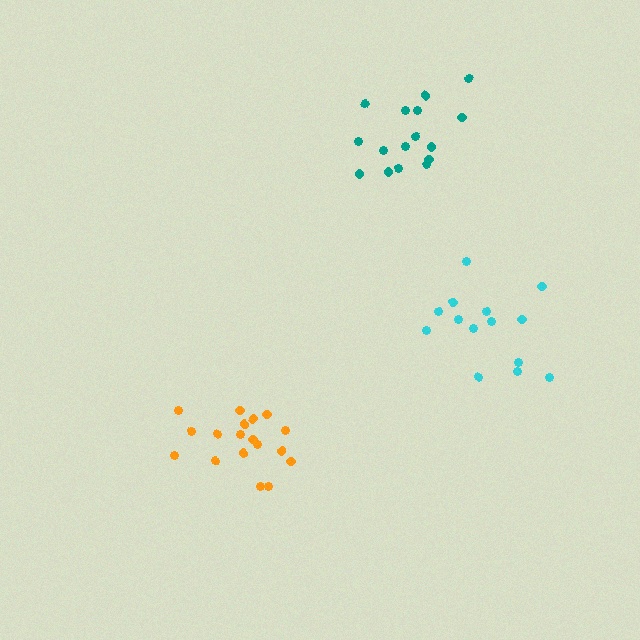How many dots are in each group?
Group 1: 16 dots, Group 2: 14 dots, Group 3: 18 dots (48 total).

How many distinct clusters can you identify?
There are 3 distinct clusters.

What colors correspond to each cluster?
The clusters are colored: teal, cyan, orange.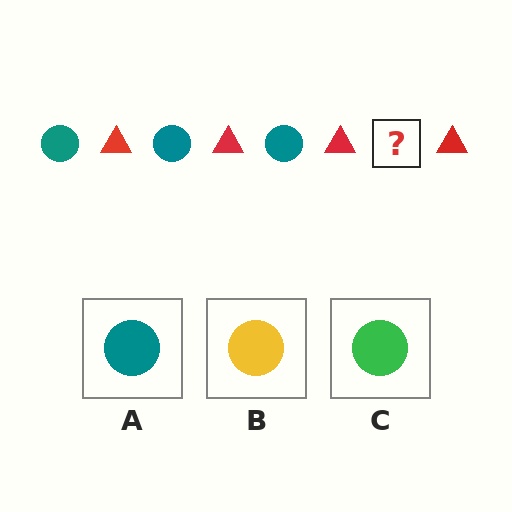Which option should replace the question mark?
Option A.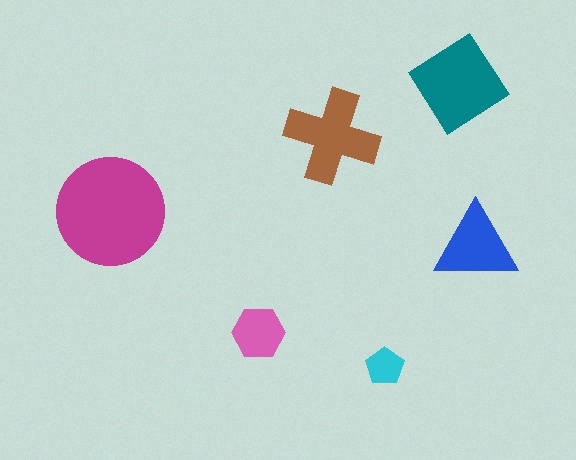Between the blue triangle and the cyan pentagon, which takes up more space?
The blue triangle.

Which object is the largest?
The magenta circle.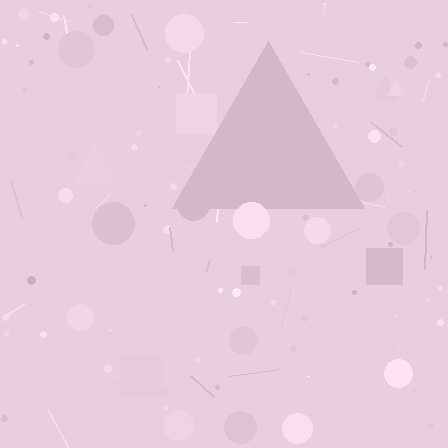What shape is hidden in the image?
A triangle is hidden in the image.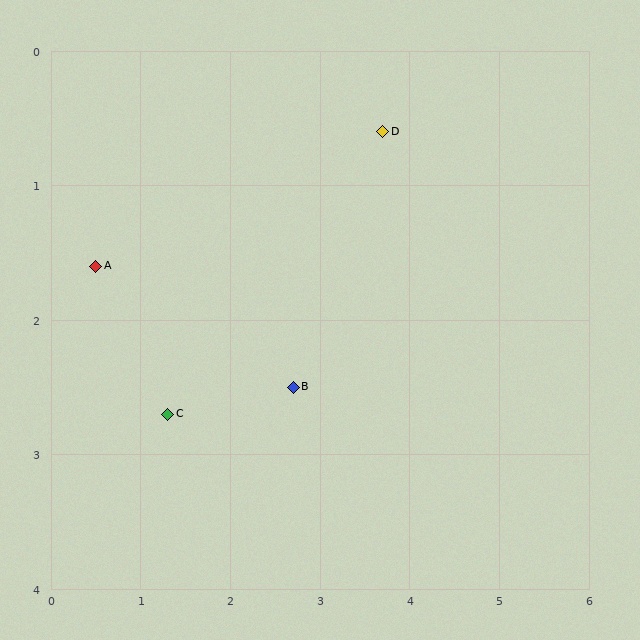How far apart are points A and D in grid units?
Points A and D are about 3.4 grid units apart.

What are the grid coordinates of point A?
Point A is at approximately (0.5, 1.6).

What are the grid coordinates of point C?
Point C is at approximately (1.3, 2.7).